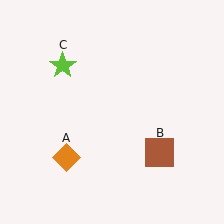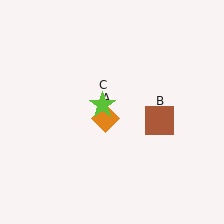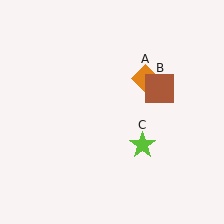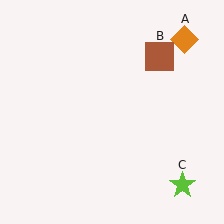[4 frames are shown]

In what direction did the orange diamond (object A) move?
The orange diamond (object A) moved up and to the right.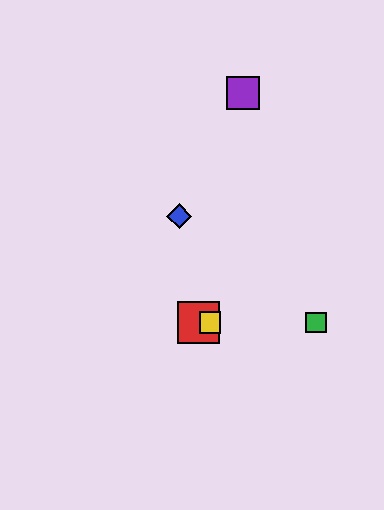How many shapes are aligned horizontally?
3 shapes (the red square, the green square, the yellow square) are aligned horizontally.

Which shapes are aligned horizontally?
The red square, the green square, the yellow square are aligned horizontally.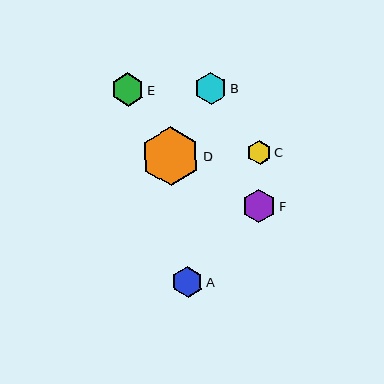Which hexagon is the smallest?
Hexagon C is the smallest with a size of approximately 24 pixels.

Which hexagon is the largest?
Hexagon D is the largest with a size of approximately 59 pixels.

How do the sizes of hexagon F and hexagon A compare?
Hexagon F and hexagon A are approximately the same size.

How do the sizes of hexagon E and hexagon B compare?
Hexagon E and hexagon B are approximately the same size.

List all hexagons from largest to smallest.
From largest to smallest: D, F, E, B, A, C.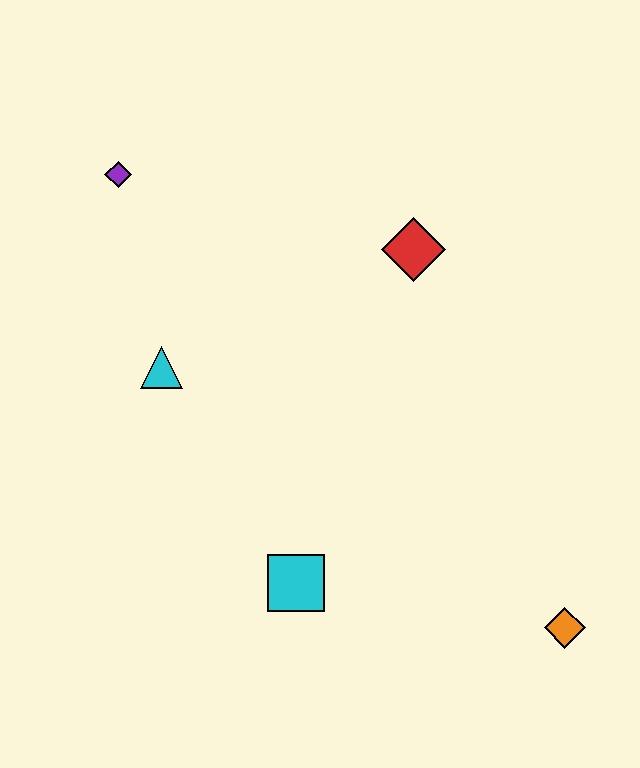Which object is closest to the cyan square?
The cyan triangle is closest to the cyan square.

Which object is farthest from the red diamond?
The orange diamond is farthest from the red diamond.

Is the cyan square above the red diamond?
No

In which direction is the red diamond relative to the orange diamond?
The red diamond is above the orange diamond.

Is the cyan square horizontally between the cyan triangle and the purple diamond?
No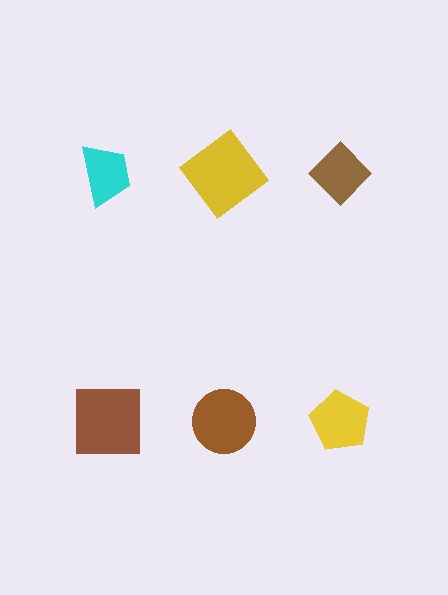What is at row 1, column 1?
A cyan trapezoid.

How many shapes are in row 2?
3 shapes.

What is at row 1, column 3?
A brown diamond.